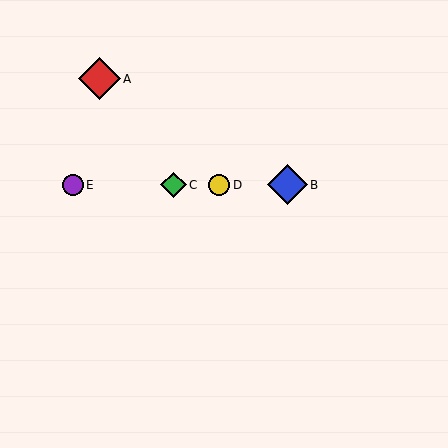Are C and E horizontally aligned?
Yes, both are at y≈185.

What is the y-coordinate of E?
Object E is at y≈185.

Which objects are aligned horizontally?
Objects B, C, D, E are aligned horizontally.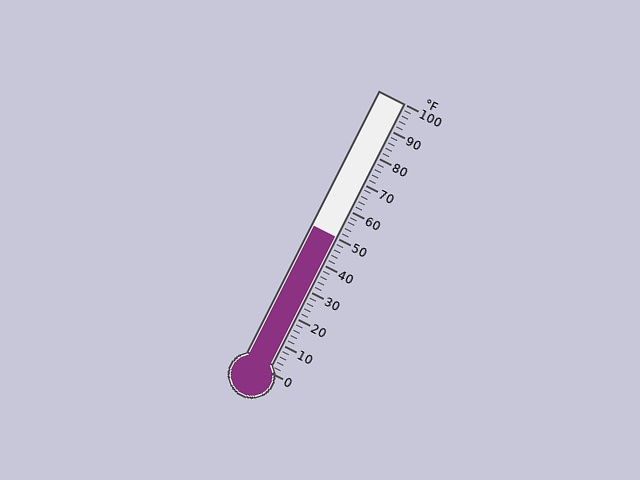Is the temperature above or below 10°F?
The temperature is above 10°F.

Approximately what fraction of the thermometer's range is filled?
The thermometer is filled to approximately 50% of its range.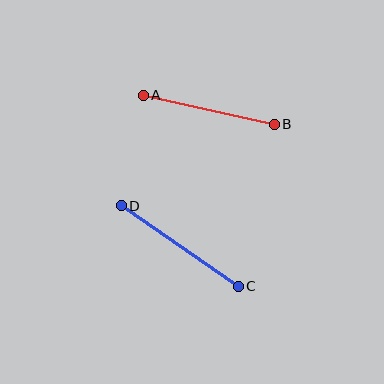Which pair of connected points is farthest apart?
Points C and D are farthest apart.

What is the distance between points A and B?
The distance is approximately 134 pixels.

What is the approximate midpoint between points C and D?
The midpoint is at approximately (180, 246) pixels.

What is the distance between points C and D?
The distance is approximately 142 pixels.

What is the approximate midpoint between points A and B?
The midpoint is at approximately (209, 110) pixels.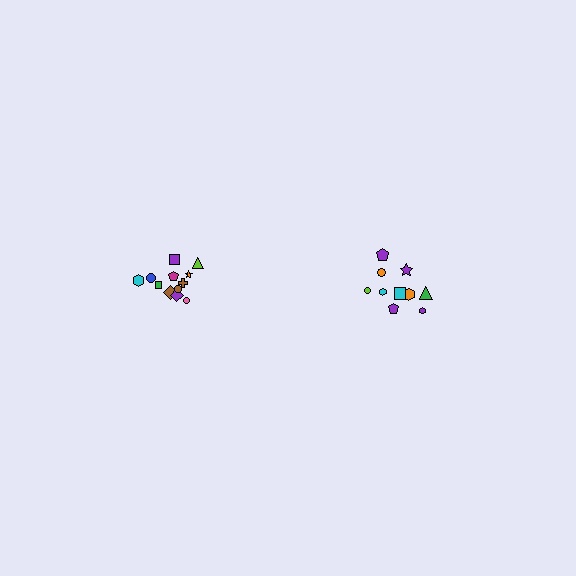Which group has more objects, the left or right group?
The left group.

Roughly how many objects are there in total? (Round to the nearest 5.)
Roughly 20 objects in total.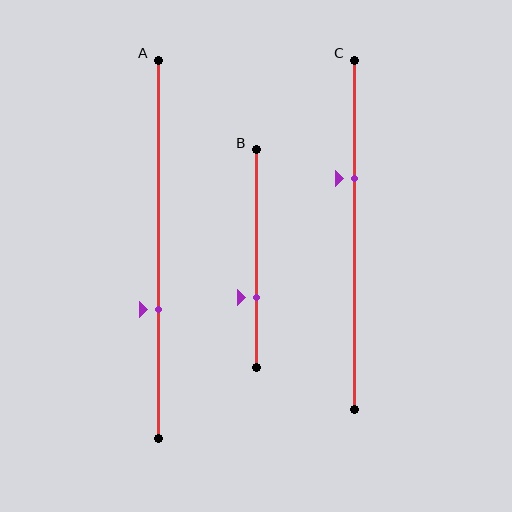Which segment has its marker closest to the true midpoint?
Segment A has its marker closest to the true midpoint.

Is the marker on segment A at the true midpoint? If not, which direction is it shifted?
No, the marker on segment A is shifted downward by about 16% of the segment length.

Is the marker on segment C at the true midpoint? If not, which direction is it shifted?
No, the marker on segment C is shifted upward by about 16% of the segment length.